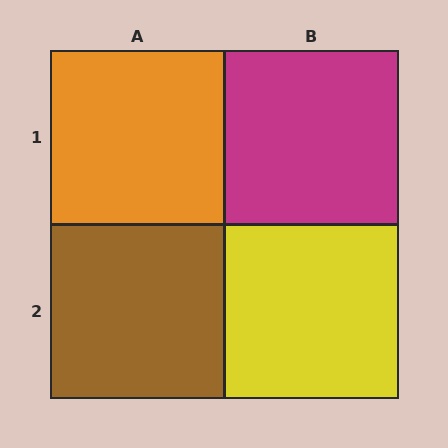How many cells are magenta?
1 cell is magenta.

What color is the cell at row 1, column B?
Magenta.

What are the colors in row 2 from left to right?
Brown, yellow.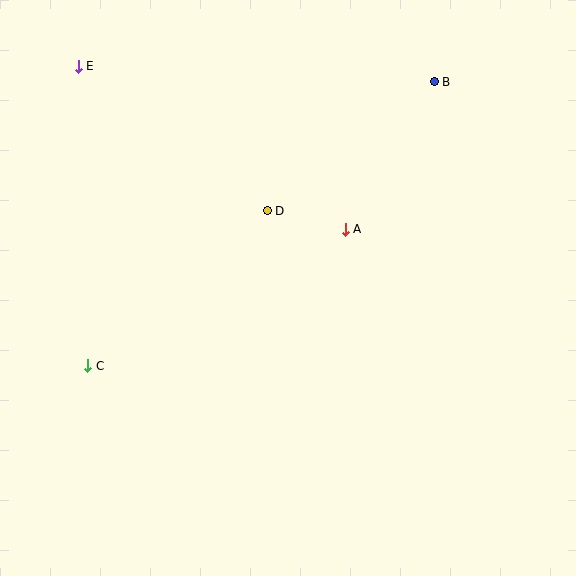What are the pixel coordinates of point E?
Point E is at (78, 66).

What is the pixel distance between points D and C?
The distance between D and C is 237 pixels.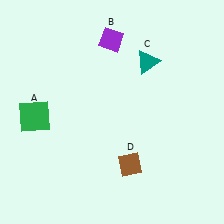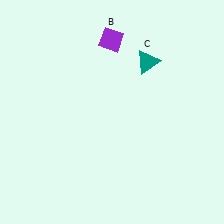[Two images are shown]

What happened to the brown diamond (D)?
The brown diamond (D) was removed in Image 2. It was in the bottom-right area of Image 1.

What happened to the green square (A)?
The green square (A) was removed in Image 2. It was in the bottom-left area of Image 1.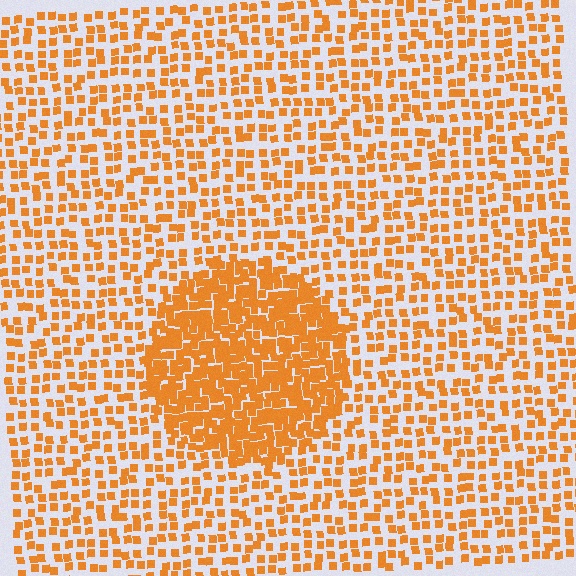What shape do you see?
I see a circle.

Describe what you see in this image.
The image contains small orange elements arranged at two different densities. A circle-shaped region is visible where the elements are more densely packed than the surrounding area.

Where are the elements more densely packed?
The elements are more densely packed inside the circle boundary.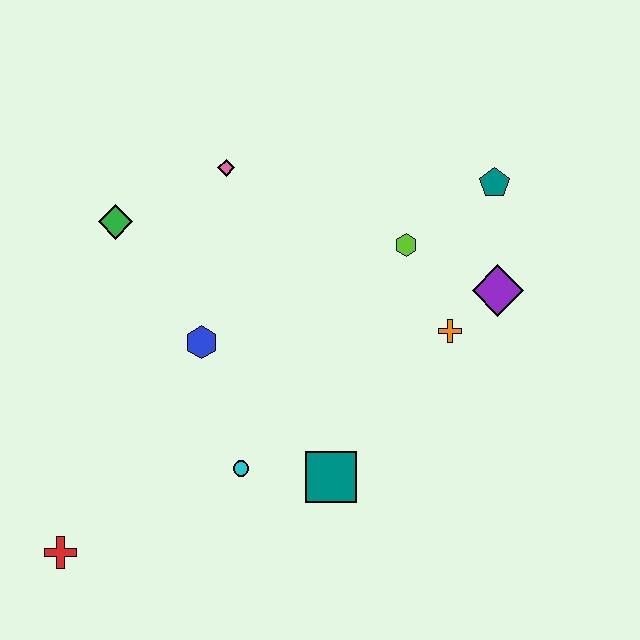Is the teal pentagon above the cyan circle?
Yes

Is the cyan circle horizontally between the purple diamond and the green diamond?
Yes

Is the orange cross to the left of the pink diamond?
No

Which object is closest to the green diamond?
The pink diamond is closest to the green diamond.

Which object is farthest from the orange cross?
The red cross is farthest from the orange cross.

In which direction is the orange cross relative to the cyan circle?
The orange cross is to the right of the cyan circle.